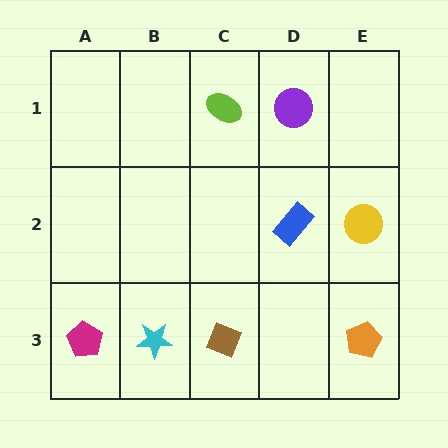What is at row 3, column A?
A magenta pentagon.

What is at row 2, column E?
A yellow circle.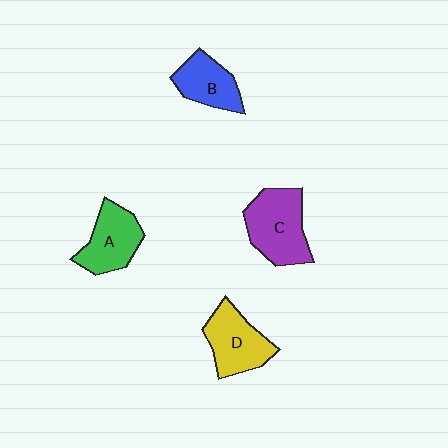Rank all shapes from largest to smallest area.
From largest to smallest: C (purple), D (yellow), A (green), B (blue).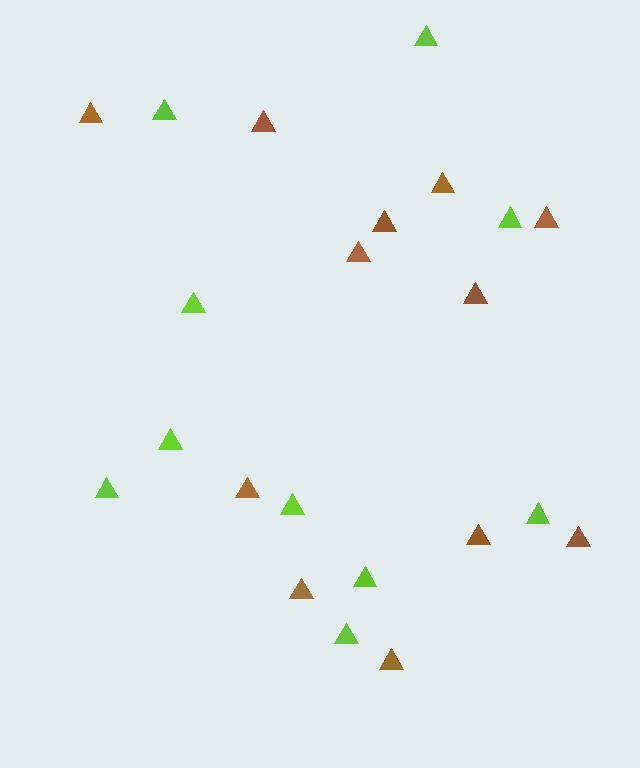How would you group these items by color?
There are 2 groups: one group of brown triangles (12) and one group of lime triangles (10).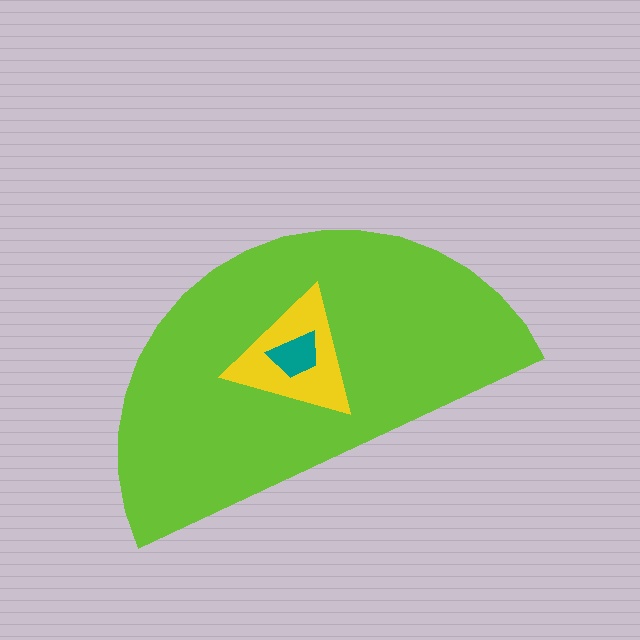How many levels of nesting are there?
3.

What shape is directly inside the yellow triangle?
The teal trapezoid.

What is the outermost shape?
The lime semicircle.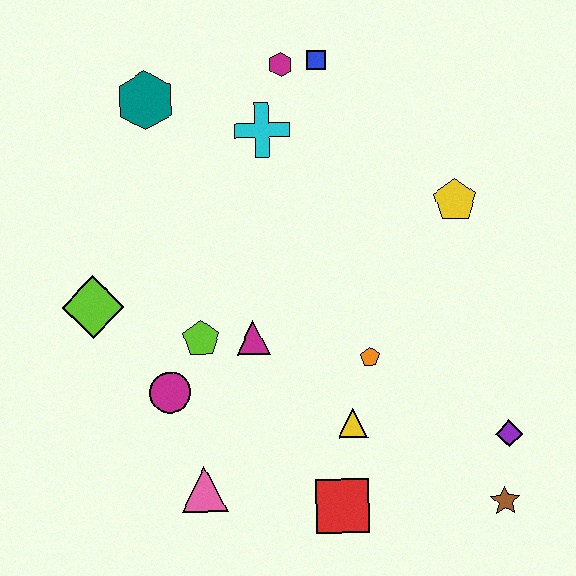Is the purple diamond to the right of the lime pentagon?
Yes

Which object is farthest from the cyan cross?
The brown star is farthest from the cyan cross.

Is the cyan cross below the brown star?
No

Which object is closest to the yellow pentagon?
The orange pentagon is closest to the yellow pentagon.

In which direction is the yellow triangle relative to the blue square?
The yellow triangle is below the blue square.